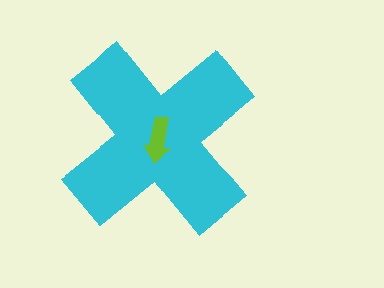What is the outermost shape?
The cyan cross.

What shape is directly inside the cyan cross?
The lime arrow.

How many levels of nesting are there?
2.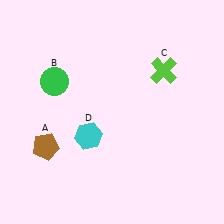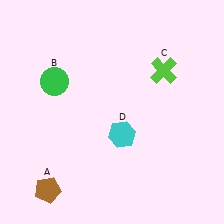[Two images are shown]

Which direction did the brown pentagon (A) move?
The brown pentagon (A) moved down.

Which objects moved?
The objects that moved are: the brown pentagon (A), the cyan hexagon (D).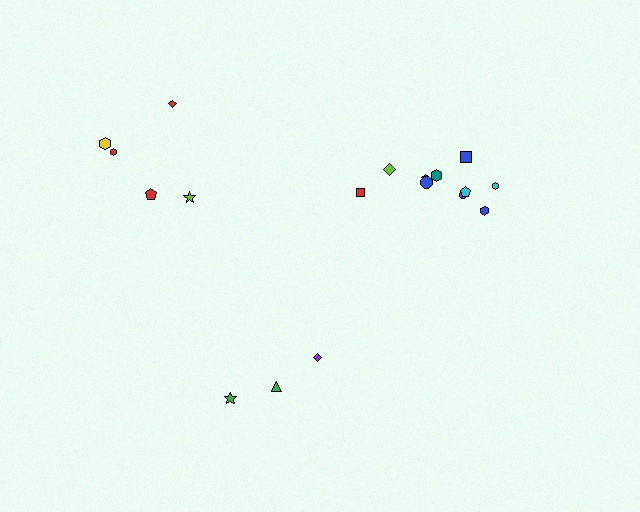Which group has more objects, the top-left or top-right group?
The top-right group.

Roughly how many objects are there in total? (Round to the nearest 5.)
Roughly 20 objects in total.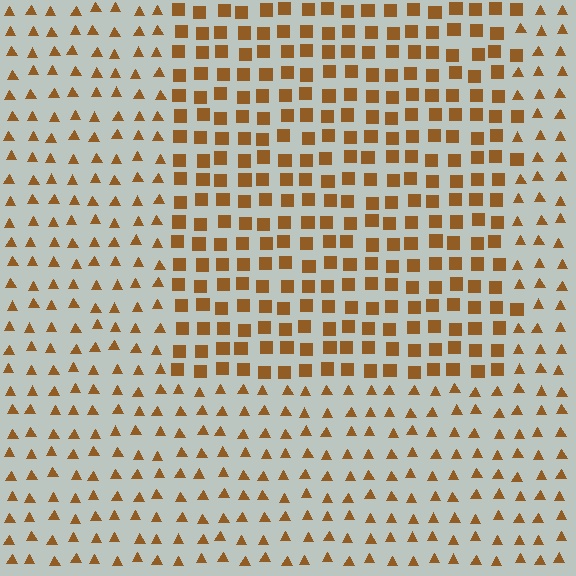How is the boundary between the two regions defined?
The boundary is defined by a change in element shape: squares inside vs. triangles outside. All elements share the same color and spacing.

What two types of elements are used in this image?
The image uses squares inside the rectangle region and triangles outside it.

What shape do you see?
I see a rectangle.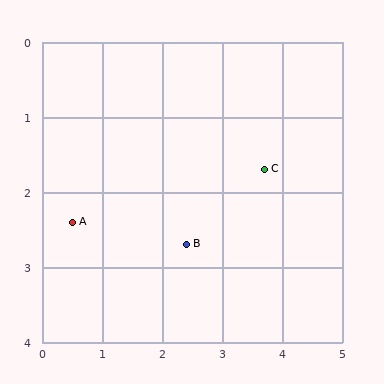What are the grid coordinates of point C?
Point C is at approximately (3.7, 1.7).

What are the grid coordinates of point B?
Point B is at approximately (2.4, 2.7).